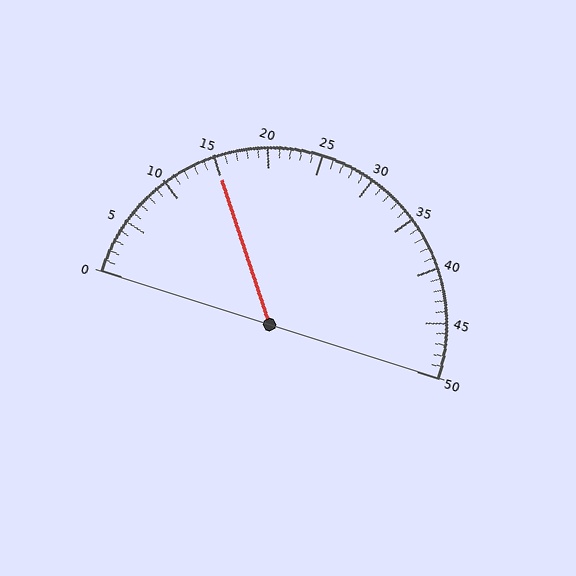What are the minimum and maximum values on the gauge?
The gauge ranges from 0 to 50.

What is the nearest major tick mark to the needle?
The nearest major tick mark is 15.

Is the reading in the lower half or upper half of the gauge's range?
The reading is in the lower half of the range (0 to 50).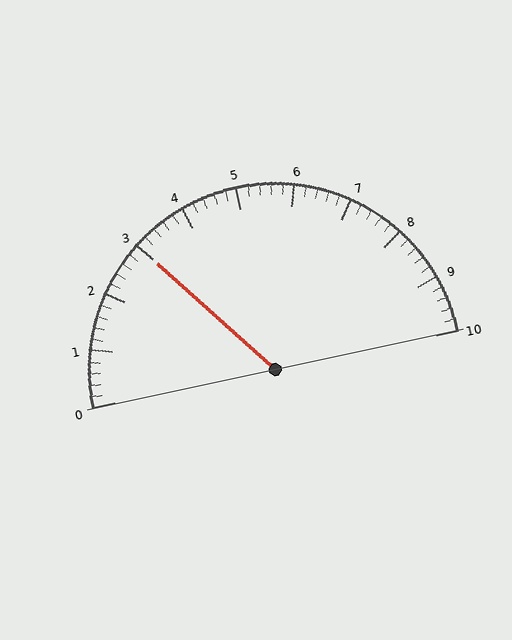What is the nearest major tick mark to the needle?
The nearest major tick mark is 3.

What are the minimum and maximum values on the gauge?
The gauge ranges from 0 to 10.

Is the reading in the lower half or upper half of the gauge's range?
The reading is in the lower half of the range (0 to 10).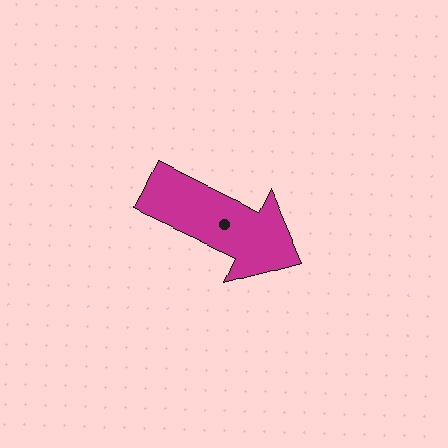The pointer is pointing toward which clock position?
Roughly 4 o'clock.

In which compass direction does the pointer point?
Southeast.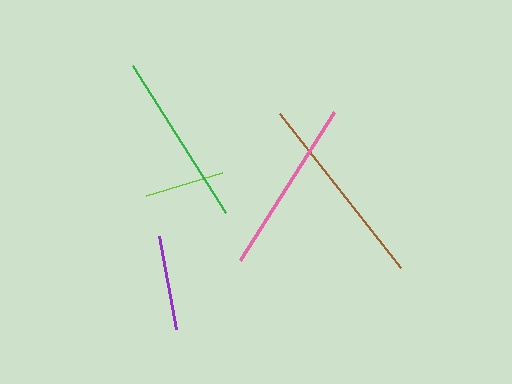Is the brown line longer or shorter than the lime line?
The brown line is longer than the lime line.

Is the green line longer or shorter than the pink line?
The pink line is longer than the green line.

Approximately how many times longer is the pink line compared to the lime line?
The pink line is approximately 2.2 times the length of the lime line.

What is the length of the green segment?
The green segment is approximately 174 pixels long.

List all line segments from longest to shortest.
From longest to shortest: brown, pink, green, purple, lime.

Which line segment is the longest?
The brown line is the longest at approximately 195 pixels.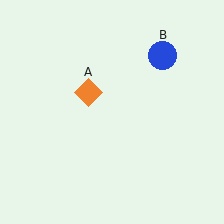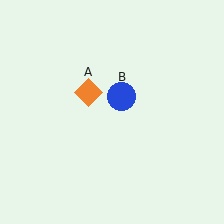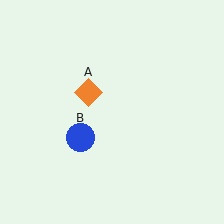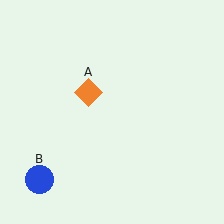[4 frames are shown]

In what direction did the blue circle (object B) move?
The blue circle (object B) moved down and to the left.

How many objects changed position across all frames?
1 object changed position: blue circle (object B).